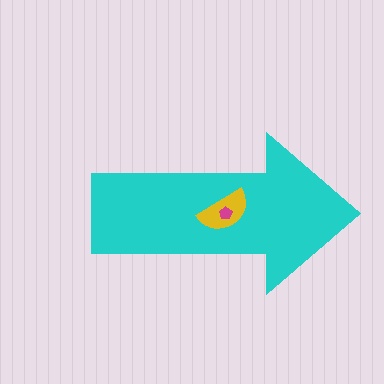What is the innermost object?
The magenta pentagon.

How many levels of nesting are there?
3.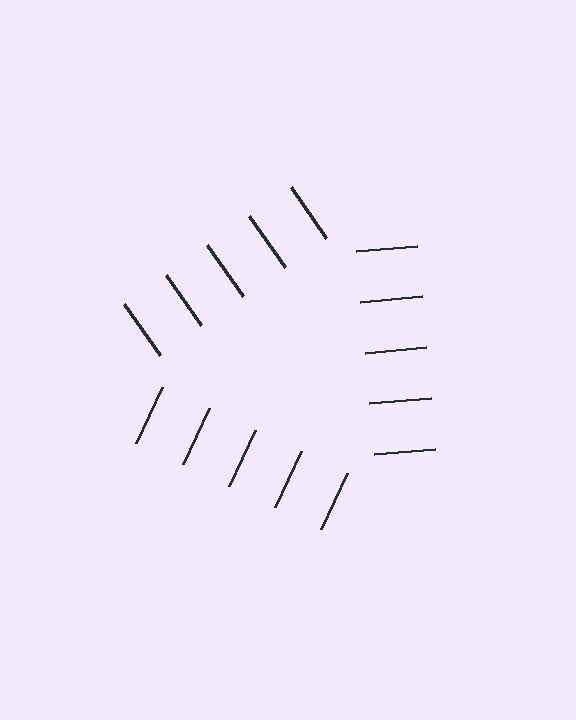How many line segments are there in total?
15 — 5 along each of the 3 edges.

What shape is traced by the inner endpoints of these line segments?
An illusory triangle — the line segments terminate on its edges but no continuous stroke is drawn.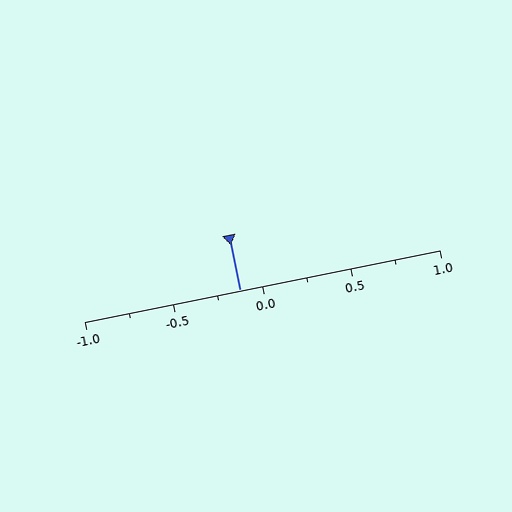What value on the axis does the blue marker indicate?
The marker indicates approximately -0.12.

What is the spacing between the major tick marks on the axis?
The major ticks are spaced 0.5 apart.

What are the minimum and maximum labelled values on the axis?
The axis runs from -1.0 to 1.0.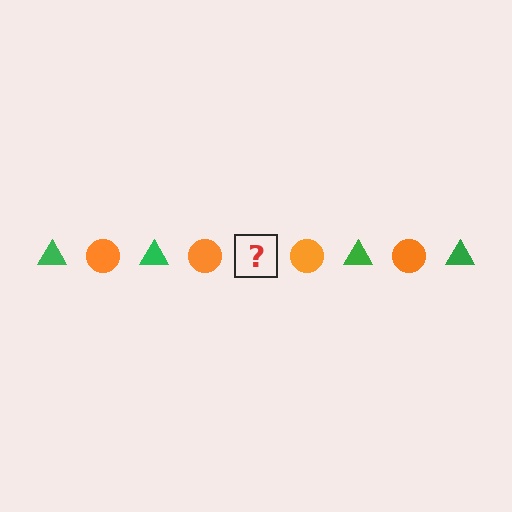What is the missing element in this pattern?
The missing element is a green triangle.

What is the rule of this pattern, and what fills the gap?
The rule is that the pattern alternates between green triangle and orange circle. The gap should be filled with a green triangle.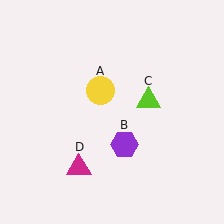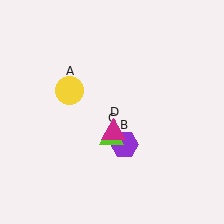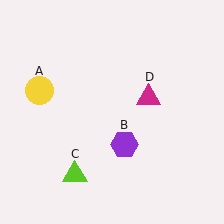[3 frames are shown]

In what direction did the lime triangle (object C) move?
The lime triangle (object C) moved down and to the left.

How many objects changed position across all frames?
3 objects changed position: yellow circle (object A), lime triangle (object C), magenta triangle (object D).